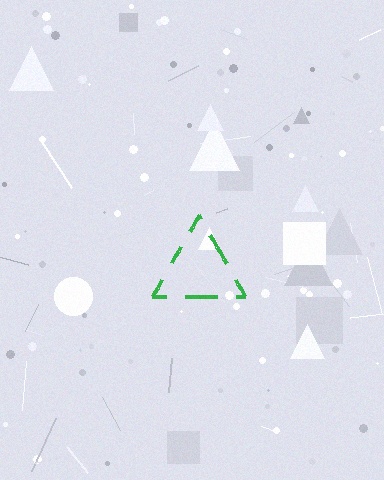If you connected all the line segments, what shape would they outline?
They would outline a triangle.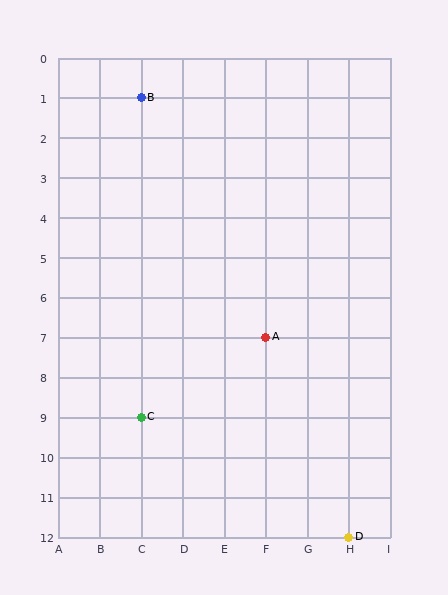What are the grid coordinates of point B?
Point B is at grid coordinates (C, 1).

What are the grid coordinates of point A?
Point A is at grid coordinates (F, 7).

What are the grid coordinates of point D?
Point D is at grid coordinates (H, 12).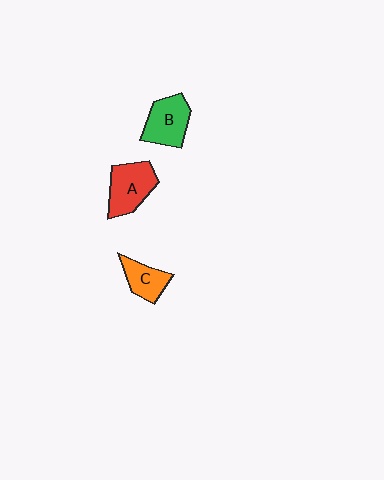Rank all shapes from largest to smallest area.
From largest to smallest: A (red), B (green), C (orange).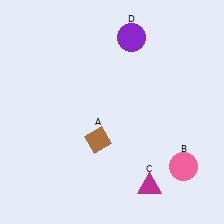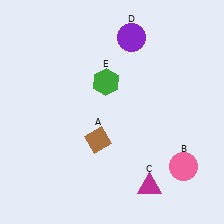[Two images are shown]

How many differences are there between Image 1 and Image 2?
There is 1 difference between the two images.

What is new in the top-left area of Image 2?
A green hexagon (E) was added in the top-left area of Image 2.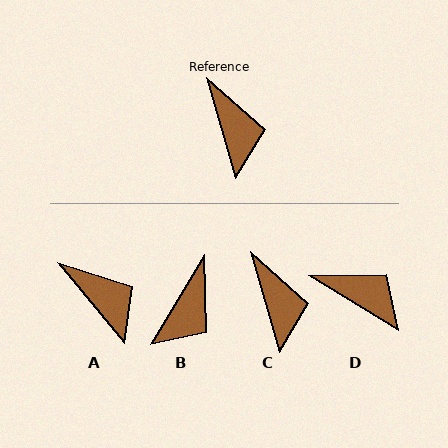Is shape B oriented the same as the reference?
No, it is off by about 47 degrees.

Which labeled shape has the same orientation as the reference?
C.